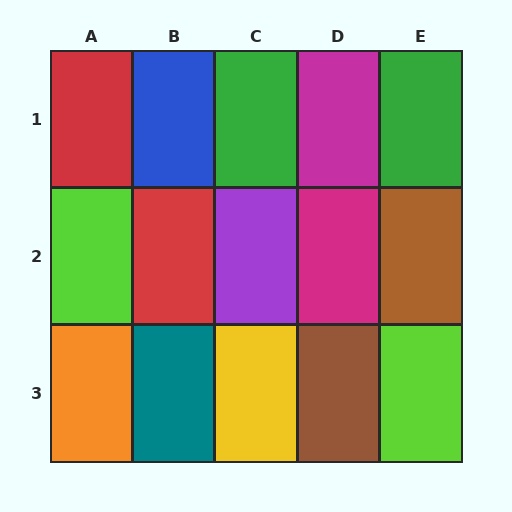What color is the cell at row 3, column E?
Lime.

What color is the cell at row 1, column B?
Blue.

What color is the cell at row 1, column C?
Green.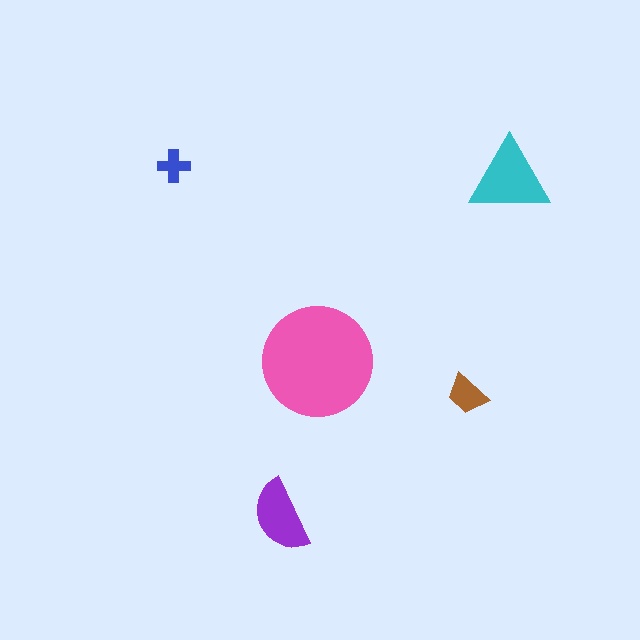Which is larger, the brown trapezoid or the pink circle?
The pink circle.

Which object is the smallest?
The blue cross.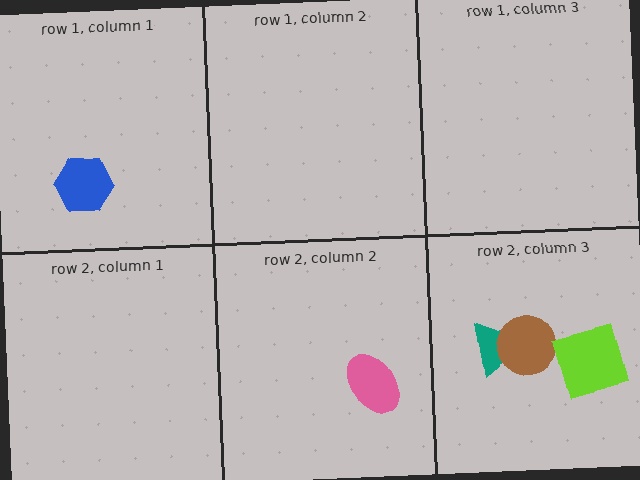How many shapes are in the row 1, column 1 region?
1.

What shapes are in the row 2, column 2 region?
The pink ellipse.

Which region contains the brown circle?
The row 2, column 3 region.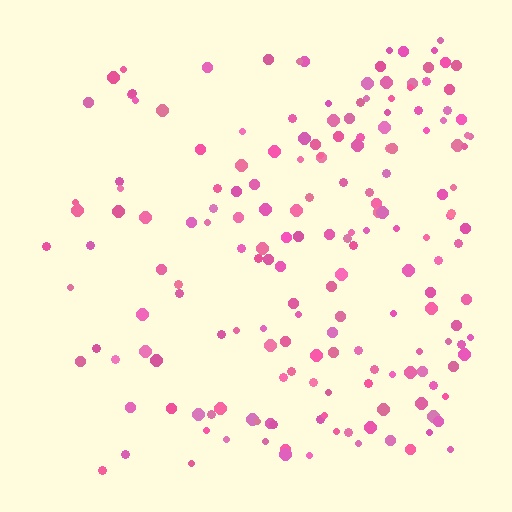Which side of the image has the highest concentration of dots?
The right.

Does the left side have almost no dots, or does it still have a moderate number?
Still a moderate number, just noticeably fewer than the right.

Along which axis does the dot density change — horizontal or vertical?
Horizontal.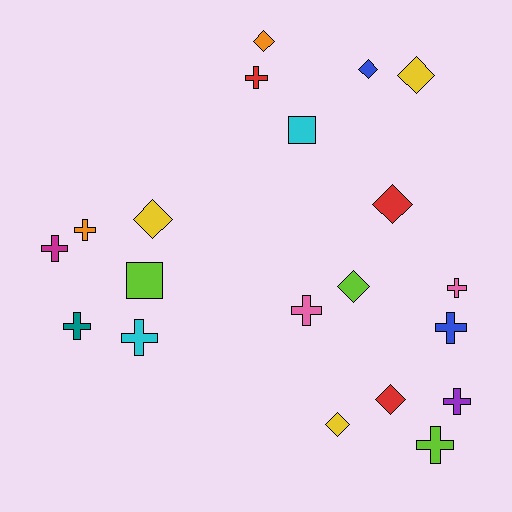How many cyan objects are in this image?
There are 2 cyan objects.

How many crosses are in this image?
There are 10 crosses.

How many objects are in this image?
There are 20 objects.